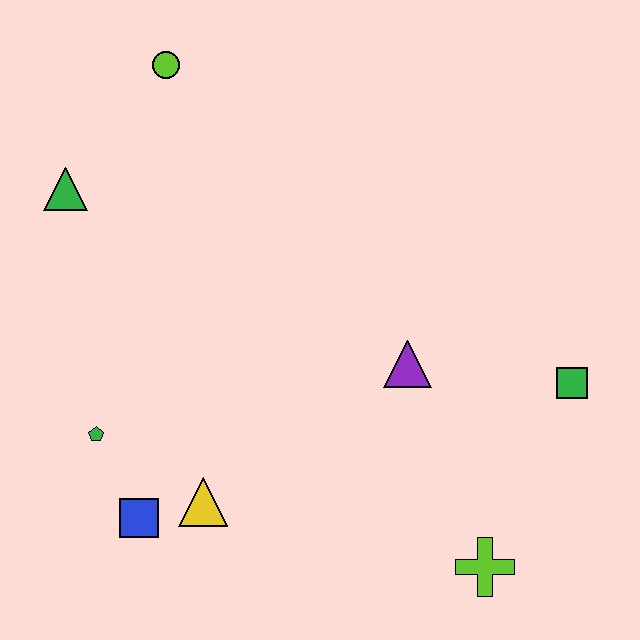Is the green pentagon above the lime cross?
Yes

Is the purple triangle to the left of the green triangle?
No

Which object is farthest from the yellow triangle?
The lime circle is farthest from the yellow triangle.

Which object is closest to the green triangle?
The lime circle is closest to the green triangle.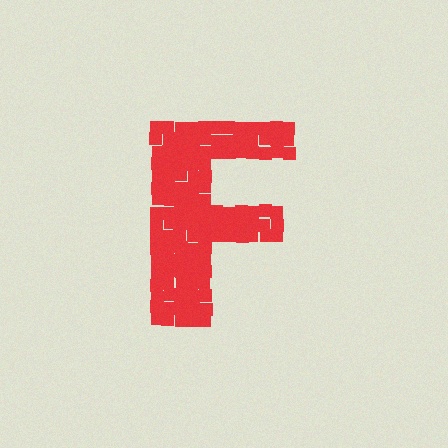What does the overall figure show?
The overall figure shows the letter F.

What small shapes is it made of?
It is made of small squares.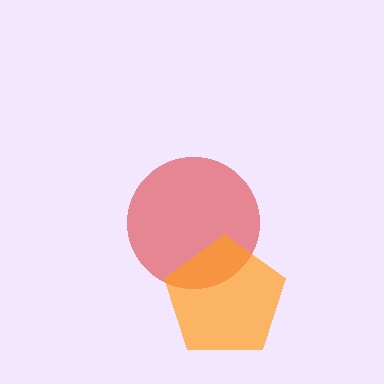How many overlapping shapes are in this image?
There are 2 overlapping shapes in the image.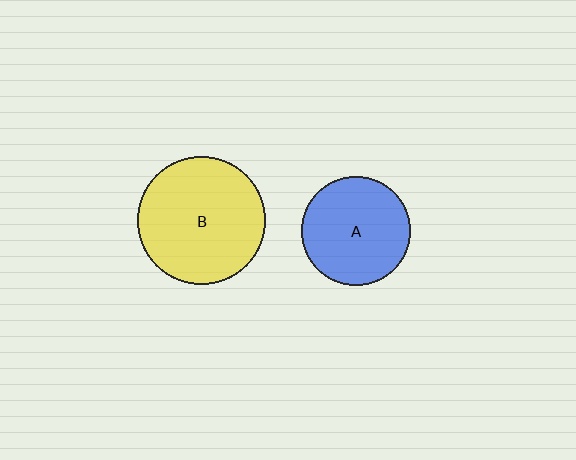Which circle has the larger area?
Circle B (yellow).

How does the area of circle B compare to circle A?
Approximately 1.4 times.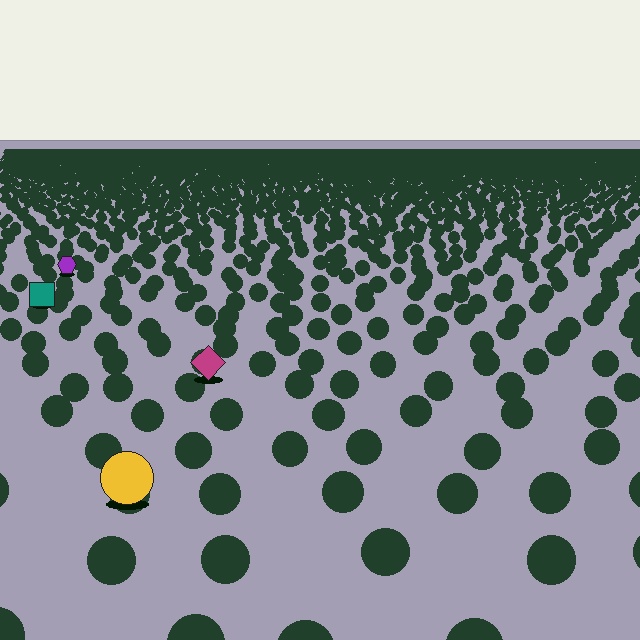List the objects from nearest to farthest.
From nearest to farthest: the yellow circle, the magenta diamond, the teal square, the purple hexagon.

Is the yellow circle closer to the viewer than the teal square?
Yes. The yellow circle is closer — you can tell from the texture gradient: the ground texture is coarser near it.